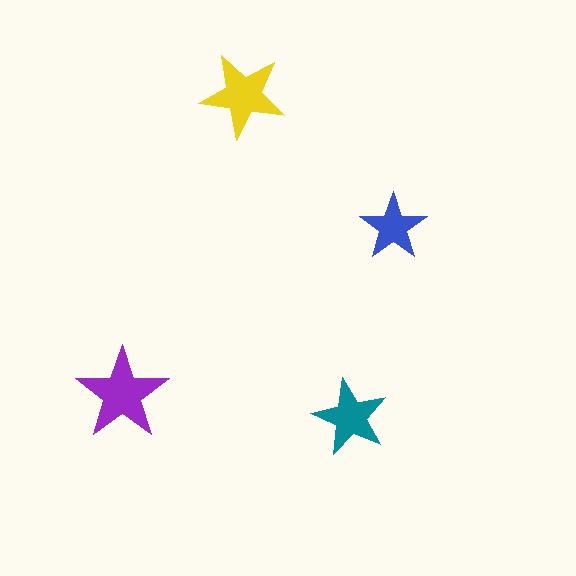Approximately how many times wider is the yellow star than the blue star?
About 1.5 times wider.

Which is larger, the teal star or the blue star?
The teal one.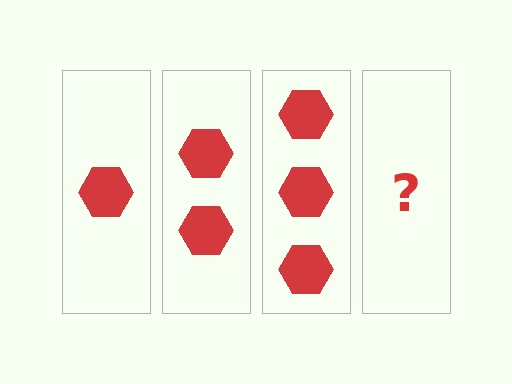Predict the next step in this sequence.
The next step is 4 hexagons.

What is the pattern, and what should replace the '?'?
The pattern is that each step adds one more hexagon. The '?' should be 4 hexagons.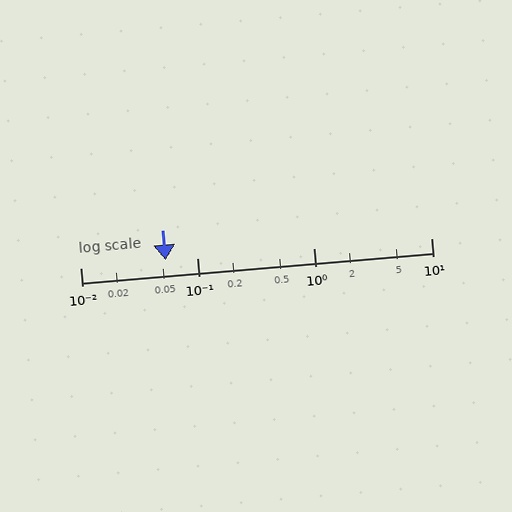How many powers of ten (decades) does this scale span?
The scale spans 3 decades, from 0.01 to 10.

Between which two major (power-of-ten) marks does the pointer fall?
The pointer is between 0.01 and 0.1.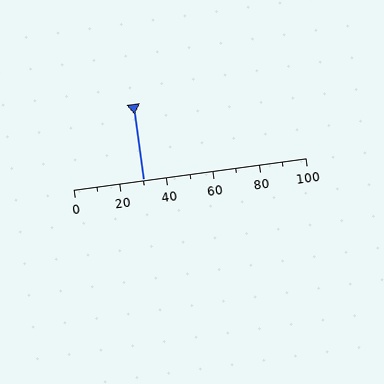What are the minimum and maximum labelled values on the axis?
The axis runs from 0 to 100.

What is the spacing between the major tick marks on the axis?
The major ticks are spaced 20 apart.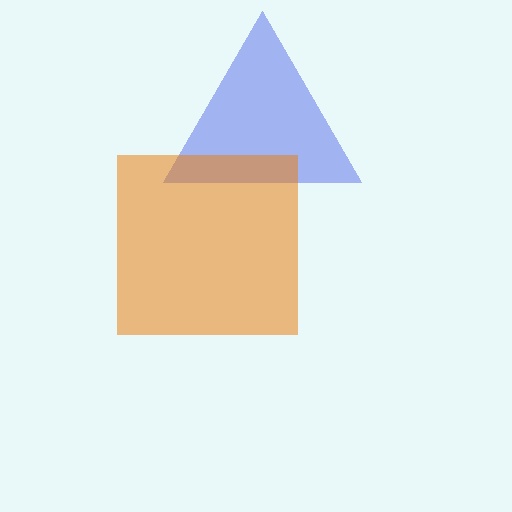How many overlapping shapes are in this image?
There are 2 overlapping shapes in the image.